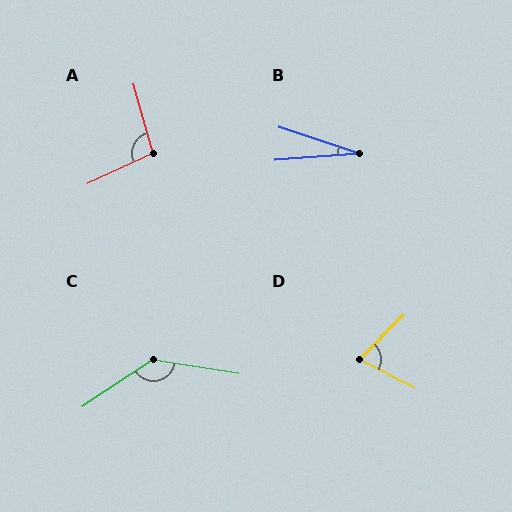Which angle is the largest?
C, at approximately 138 degrees.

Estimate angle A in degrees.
Approximately 99 degrees.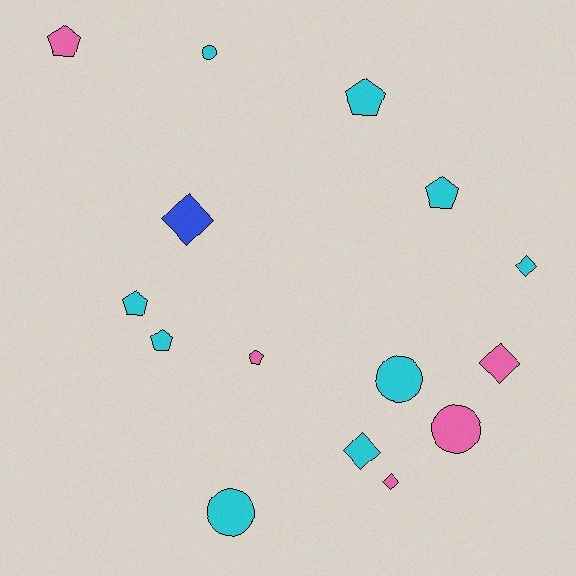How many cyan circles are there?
There are 3 cyan circles.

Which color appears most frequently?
Cyan, with 9 objects.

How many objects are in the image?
There are 15 objects.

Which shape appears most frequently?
Pentagon, with 6 objects.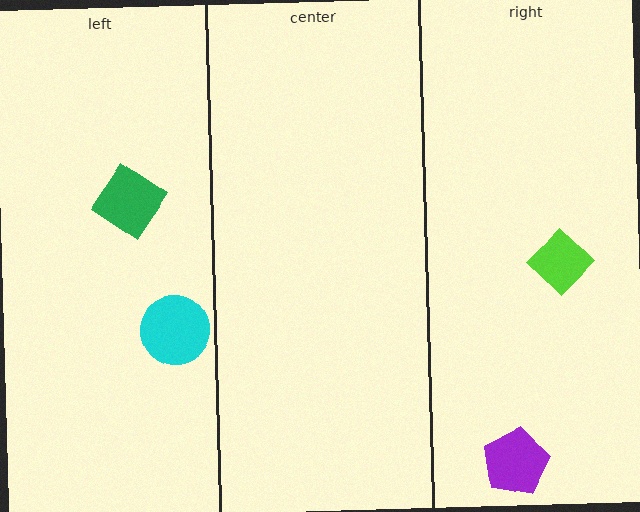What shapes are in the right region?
The lime diamond, the purple pentagon.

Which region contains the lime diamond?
The right region.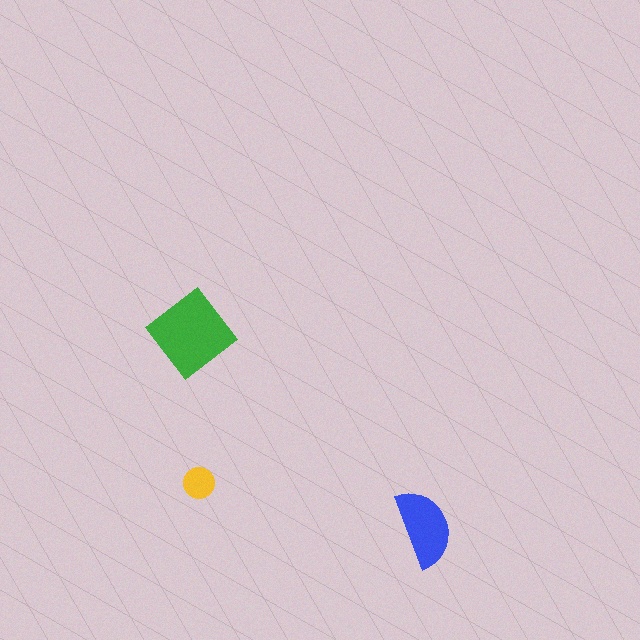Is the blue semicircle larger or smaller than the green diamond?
Smaller.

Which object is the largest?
The green diamond.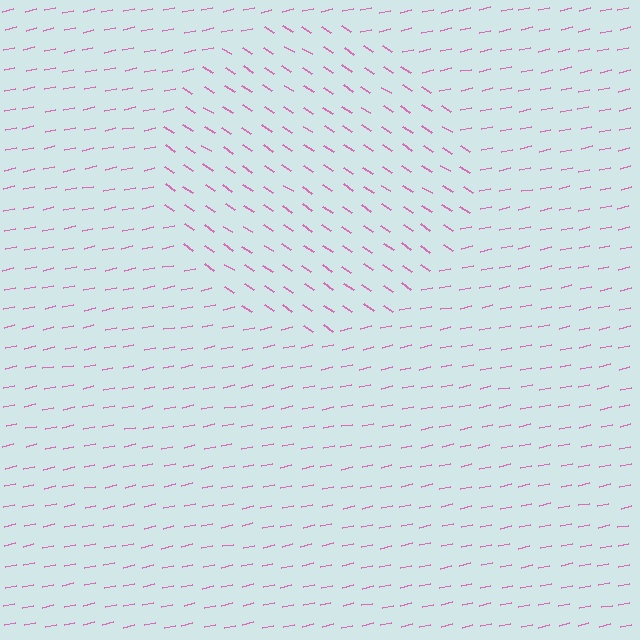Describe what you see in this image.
The image is filled with small pink line segments. A circle region in the image has lines oriented differently from the surrounding lines, creating a visible texture boundary.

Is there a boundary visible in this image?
Yes, there is a texture boundary formed by a change in line orientation.